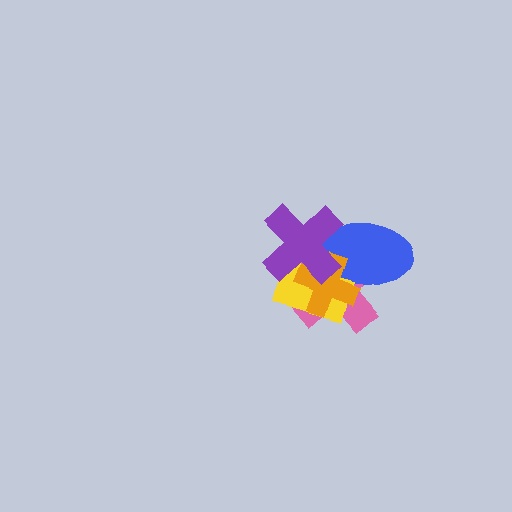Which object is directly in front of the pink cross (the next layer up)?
The blue ellipse is directly in front of the pink cross.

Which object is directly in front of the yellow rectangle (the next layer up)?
The orange cross is directly in front of the yellow rectangle.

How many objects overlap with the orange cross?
4 objects overlap with the orange cross.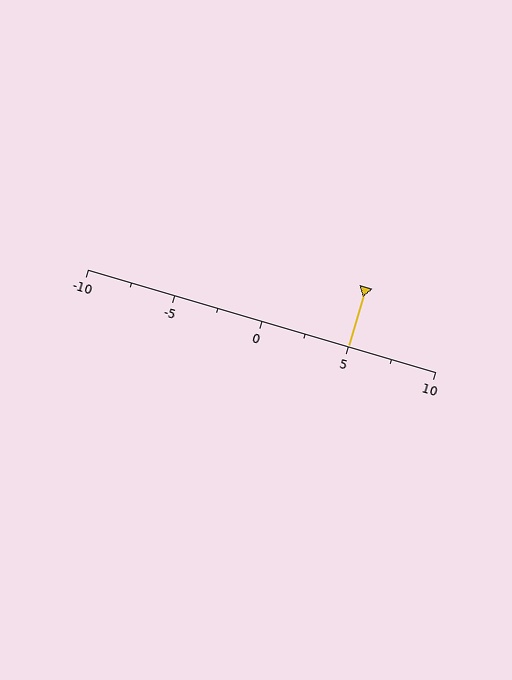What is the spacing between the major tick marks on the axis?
The major ticks are spaced 5 apart.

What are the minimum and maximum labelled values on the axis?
The axis runs from -10 to 10.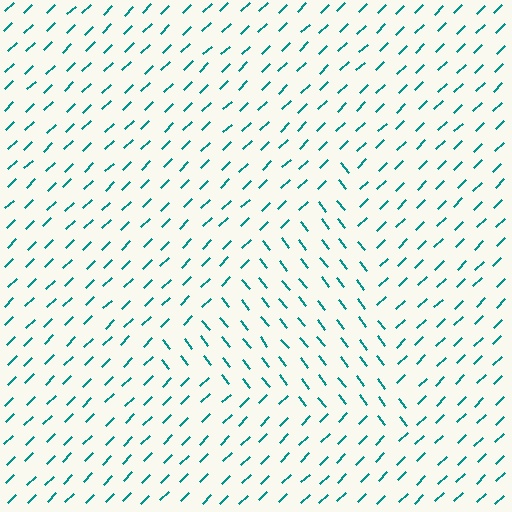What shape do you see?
I see a triangle.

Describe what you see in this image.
The image is filled with small teal line segments. A triangle region in the image has lines oriented differently from the surrounding lines, creating a visible texture boundary.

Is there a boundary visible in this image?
Yes, there is a texture boundary formed by a change in line orientation.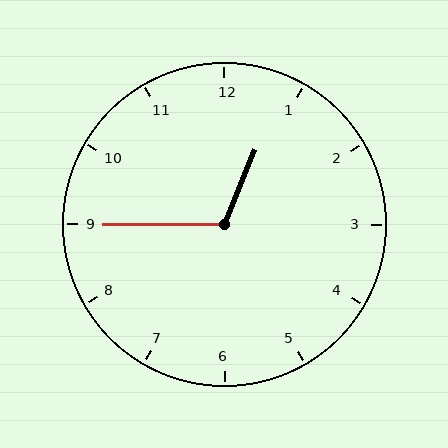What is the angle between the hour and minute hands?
Approximately 112 degrees.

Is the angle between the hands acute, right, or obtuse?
It is obtuse.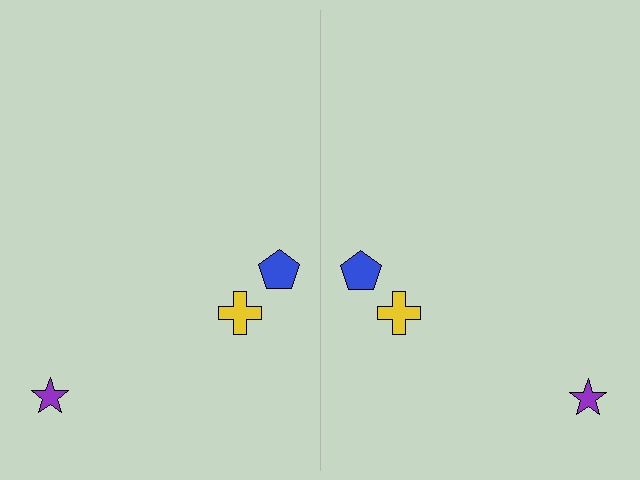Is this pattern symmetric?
Yes, this pattern has bilateral (reflection) symmetry.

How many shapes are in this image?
There are 6 shapes in this image.